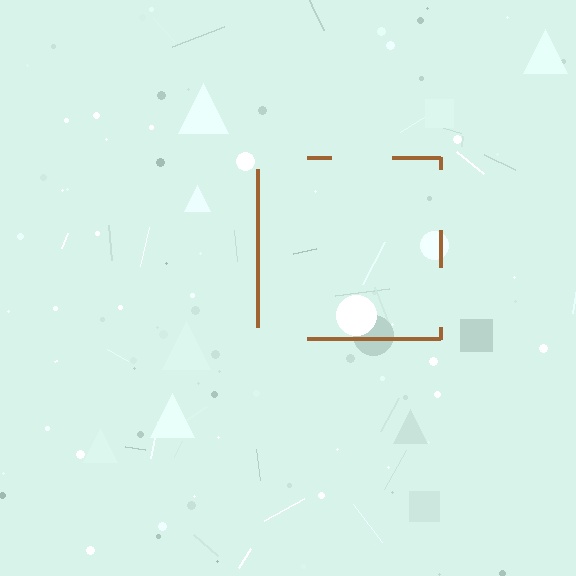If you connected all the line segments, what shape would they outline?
They would outline a square.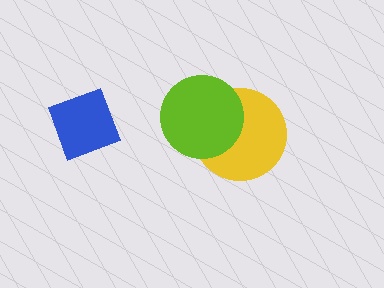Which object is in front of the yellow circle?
The lime circle is in front of the yellow circle.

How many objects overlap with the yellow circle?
1 object overlaps with the yellow circle.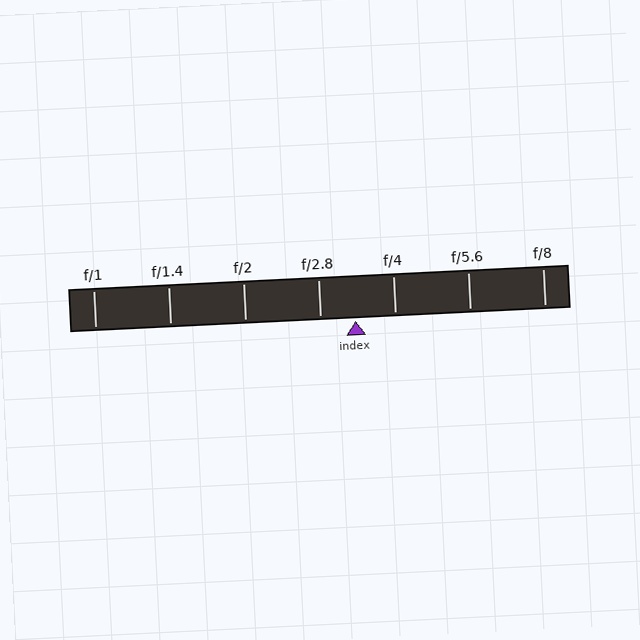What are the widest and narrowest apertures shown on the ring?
The widest aperture shown is f/1 and the narrowest is f/8.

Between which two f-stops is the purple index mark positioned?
The index mark is between f/2.8 and f/4.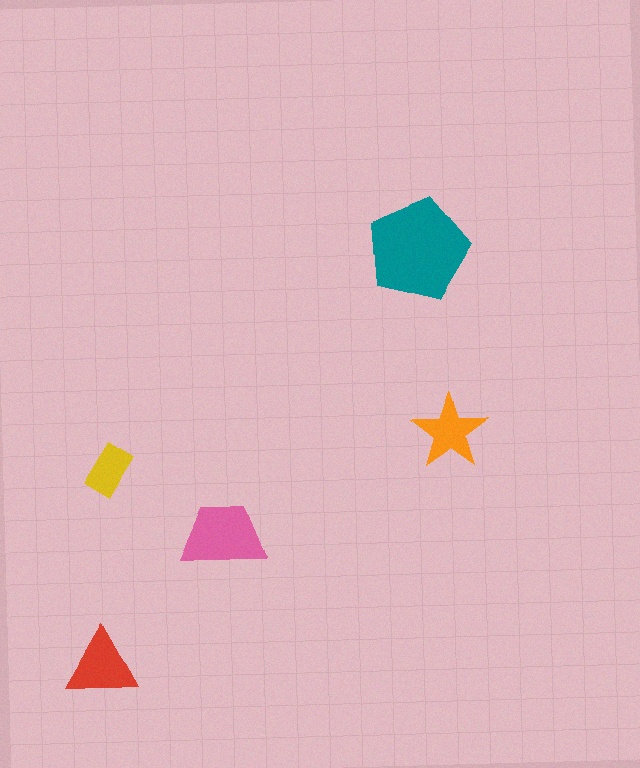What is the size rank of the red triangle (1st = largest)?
3rd.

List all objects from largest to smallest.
The teal pentagon, the pink trapezoid, the red triangle, the orange star, the yellow rectangle.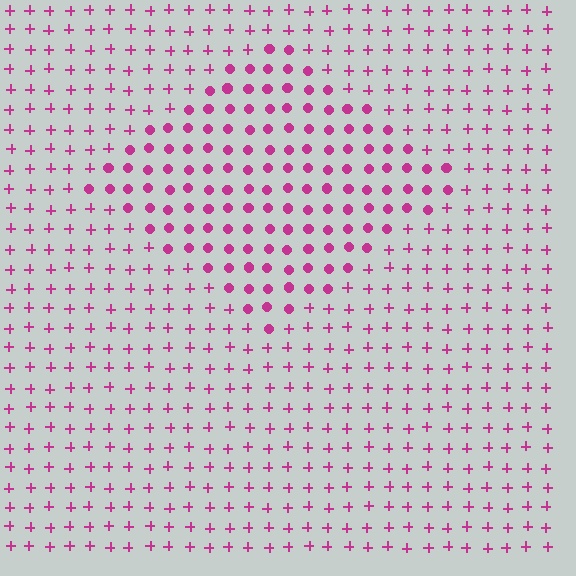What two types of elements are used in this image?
The image uses circles inside the diamond region and plus signs outside it.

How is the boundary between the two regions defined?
The boundary is defined by a change in element shape: circles inside vs. plus signs outside. All elements share the same color and spacing.